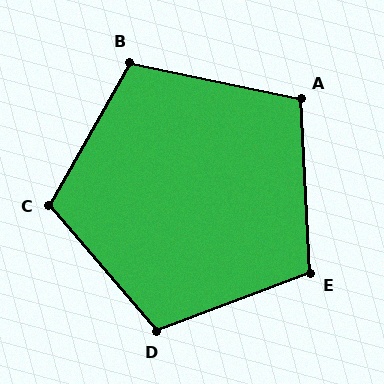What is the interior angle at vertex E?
Approximately 108 degrees (obtuse).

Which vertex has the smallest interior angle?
A, at approximately 105 degrees.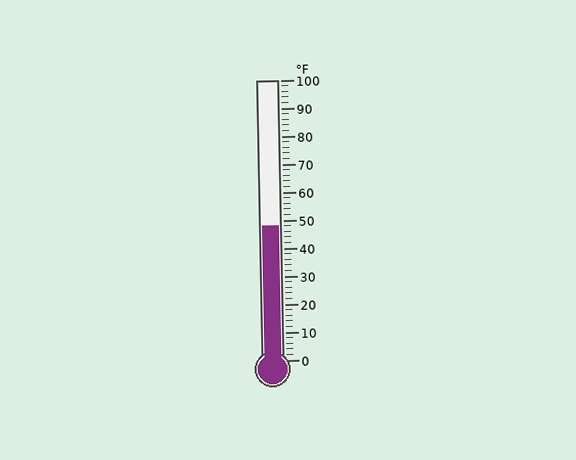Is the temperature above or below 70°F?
The temperature is below 70°F.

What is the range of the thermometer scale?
The thermometer scale ranges from 0°F to 100°F.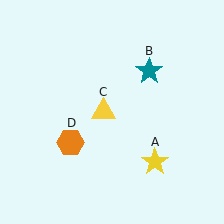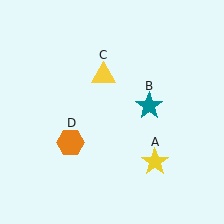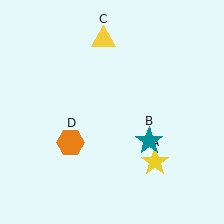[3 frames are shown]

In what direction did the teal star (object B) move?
The teal star (object B) moved down.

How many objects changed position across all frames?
2 objects changed position: teal star (object B), yellow triangle (object C).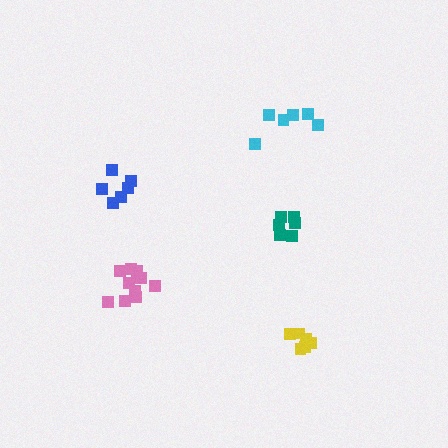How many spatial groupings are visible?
There are 5 spatial groupings.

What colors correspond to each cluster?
The clusters are colored: blue, teal, cyan, pink, yellow.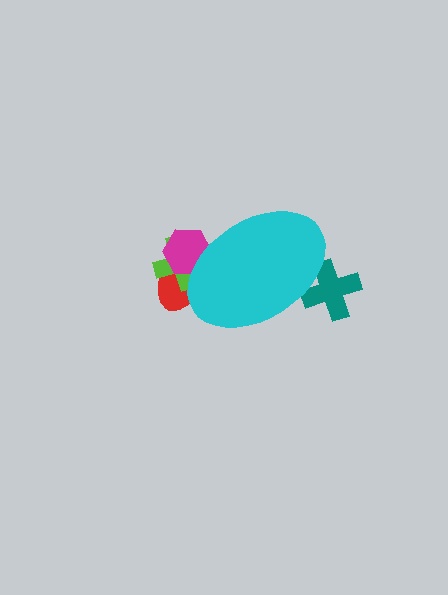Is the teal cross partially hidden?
Yes, the teal cross is partially hidden behind the cyan ellipse.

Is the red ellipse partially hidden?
Yes, the red ellipse is partially hidden behind the cyan ellipse.